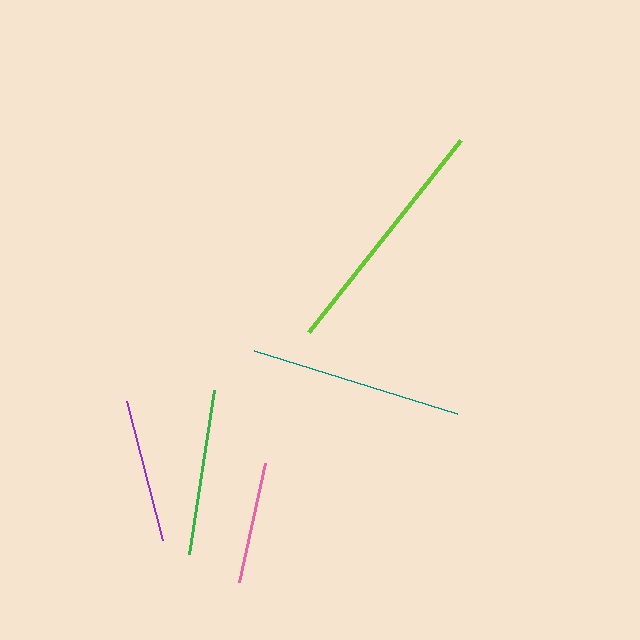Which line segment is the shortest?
The pink line is the shortest at approximately 121 pixels.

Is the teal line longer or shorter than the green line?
The teal line is longer than the green line.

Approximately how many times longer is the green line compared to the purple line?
The green line is approximately 1.2 times the length of the purple line.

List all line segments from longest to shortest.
From longest to shortest: lime, teal, green, purple, pink.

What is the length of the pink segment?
The pink segment is approximately 121 pixels long.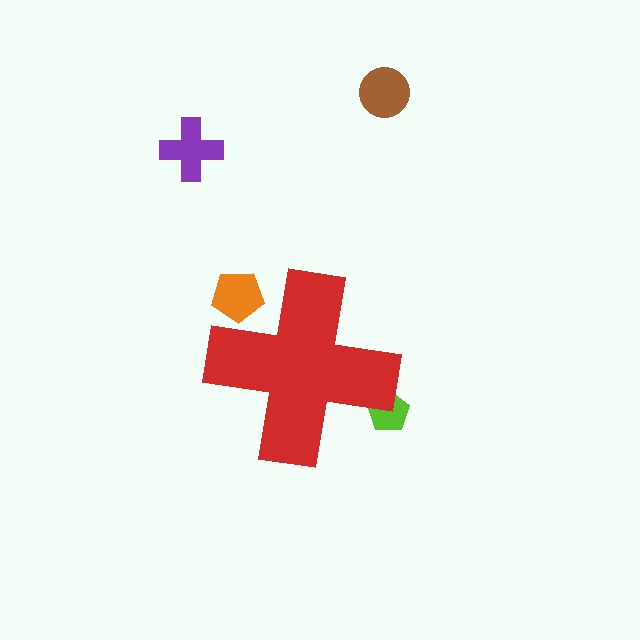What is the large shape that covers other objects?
A red cross.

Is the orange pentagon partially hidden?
Yes, the orange pentagon is partially hidden behind the red cross.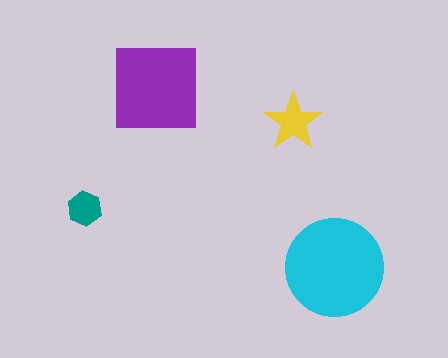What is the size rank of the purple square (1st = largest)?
2nd.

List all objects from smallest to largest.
The teal hexagon, the yellow star, the purple square, the cyan circle.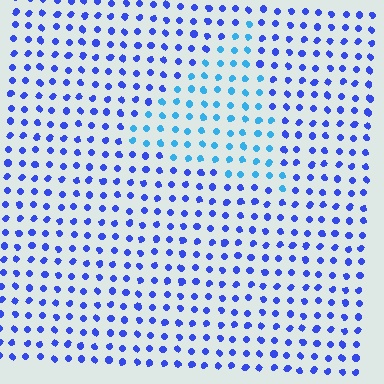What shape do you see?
I see a triangle.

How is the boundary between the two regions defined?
The boundary is defined purely by a slight shift in hue (about 34 degrees). Spacing, size, and orientation are identical on both sides.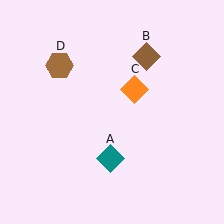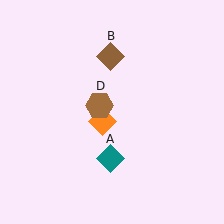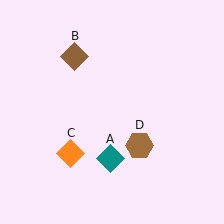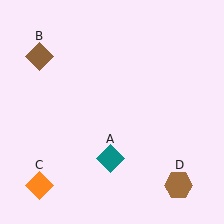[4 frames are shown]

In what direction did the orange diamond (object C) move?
The orange diamond (object C) moved down and to the left.